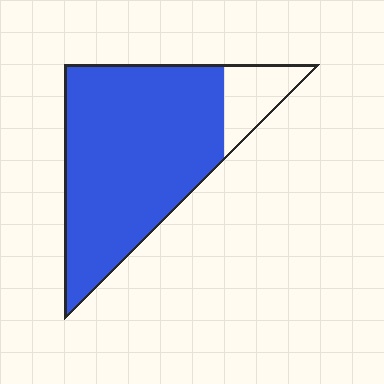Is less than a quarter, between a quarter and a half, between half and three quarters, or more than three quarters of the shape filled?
More than three quarters.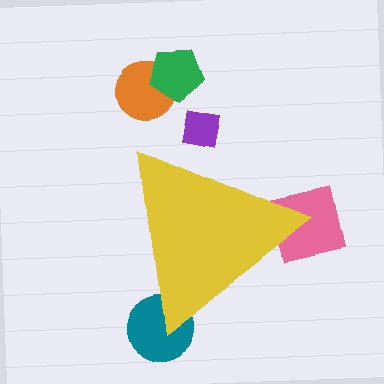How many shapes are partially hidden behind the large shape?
3 shapes are partially hidden.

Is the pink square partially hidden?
Yes, the pink square is partially hidden behind the yellow triangle.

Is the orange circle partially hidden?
No, the orange circle is fully visible.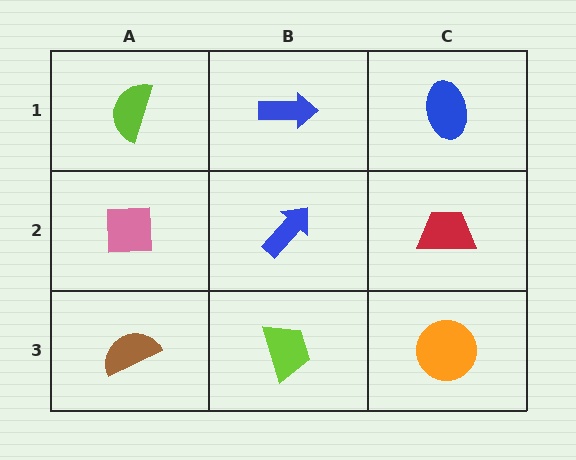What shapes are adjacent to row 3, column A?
A pink square (row 2, column A), a lime trapezoid (row 3, column B).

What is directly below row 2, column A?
A brown semicircle.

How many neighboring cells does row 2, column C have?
3.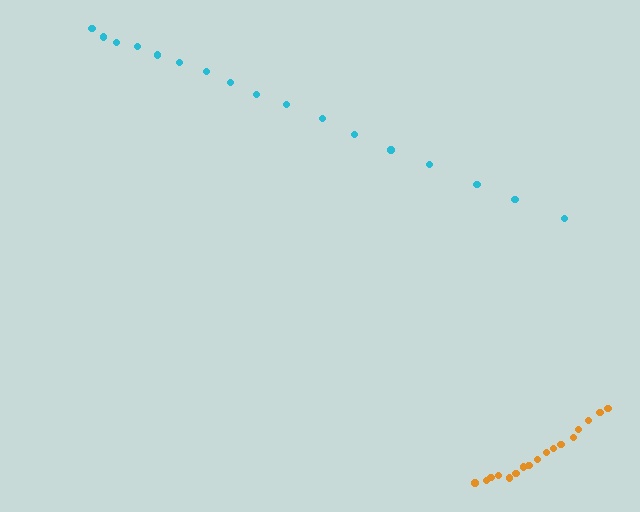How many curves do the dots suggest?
There are 2 distinct paths.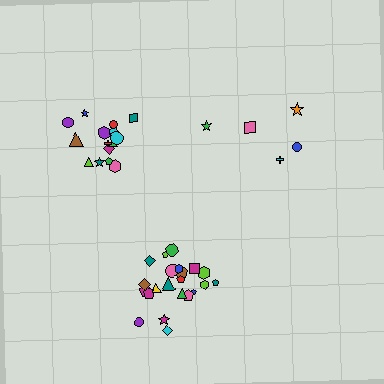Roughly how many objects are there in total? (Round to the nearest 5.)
Roughly 40 objects in total.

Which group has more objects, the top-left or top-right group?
The top-left group.